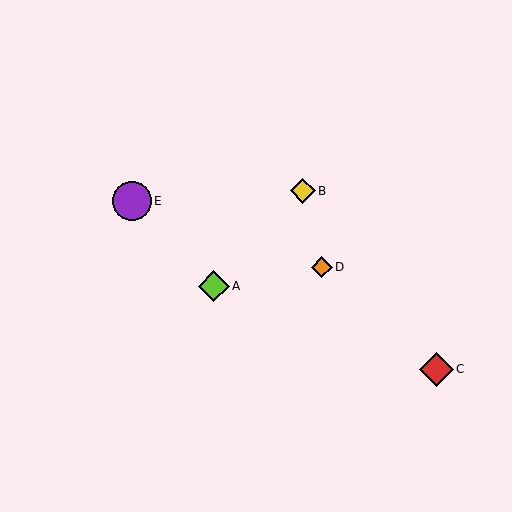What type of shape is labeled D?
Shape D is an orange diamond.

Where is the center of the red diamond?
The center of the red diamond is at (436, 369).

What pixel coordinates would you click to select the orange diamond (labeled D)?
Click at (322, 267) to select the orange diamond D.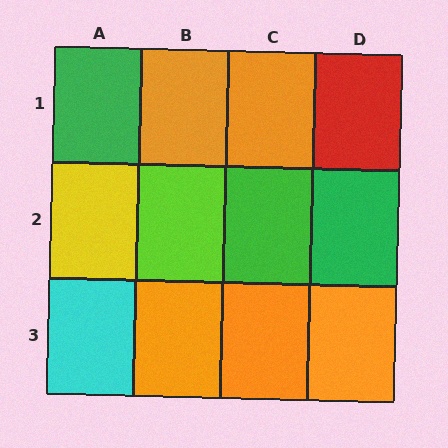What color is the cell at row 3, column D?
Orange.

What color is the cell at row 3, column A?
Cyan.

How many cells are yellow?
1 cell is yellow.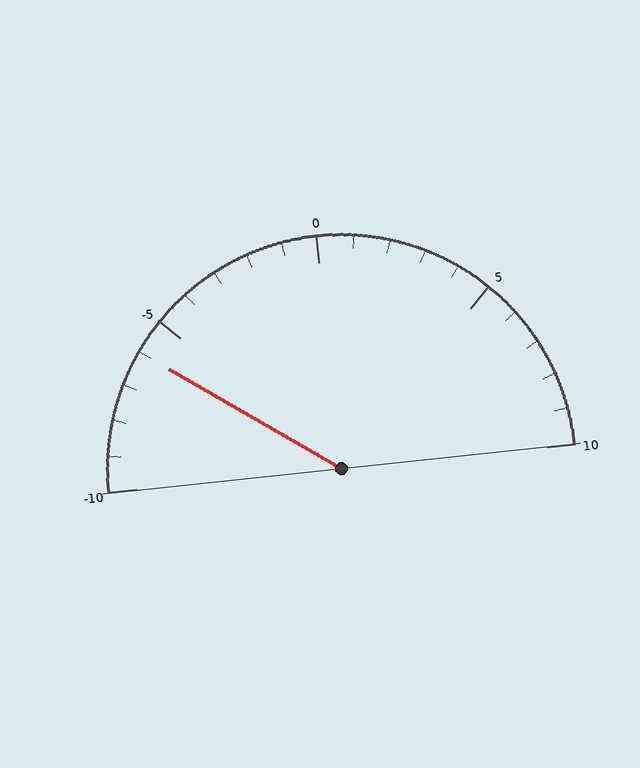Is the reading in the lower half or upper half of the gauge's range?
The reading is in the lower half of the range (-10 to 10).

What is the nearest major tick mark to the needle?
The nearest major tick mark is -5.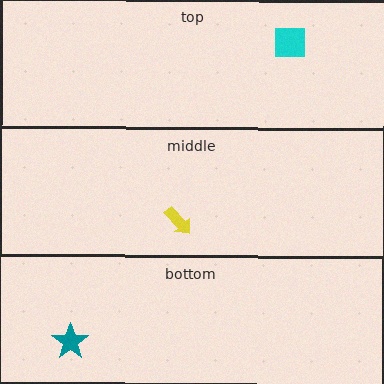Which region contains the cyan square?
The top region.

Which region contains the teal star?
The bottom region.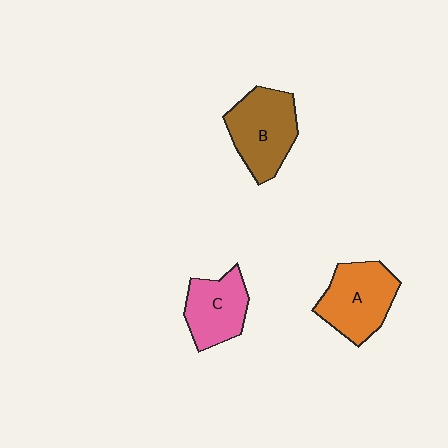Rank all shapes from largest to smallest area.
From largest to smallest: B (brown), A (orange), C (pink).